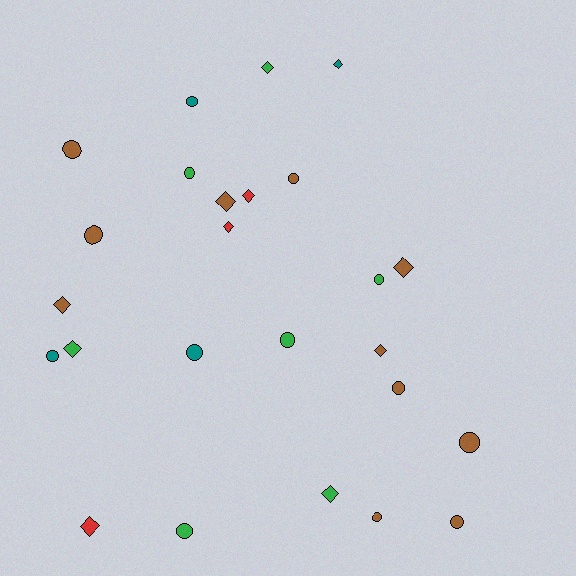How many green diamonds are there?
There are 3 green diamonds.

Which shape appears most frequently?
Circle, with 14 objects.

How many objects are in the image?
There are 25 objects.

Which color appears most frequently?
Brown, with 11 objects.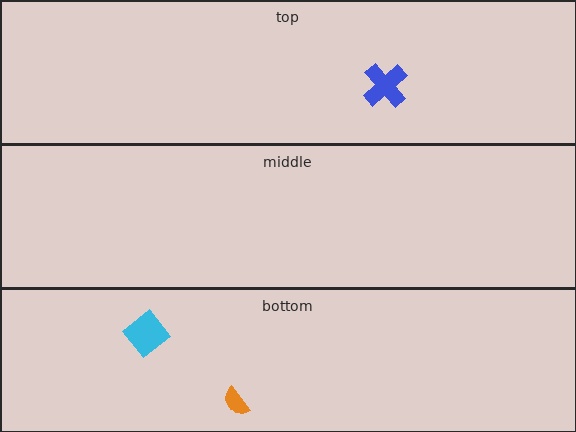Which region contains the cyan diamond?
The bottom region.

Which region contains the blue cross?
The top region.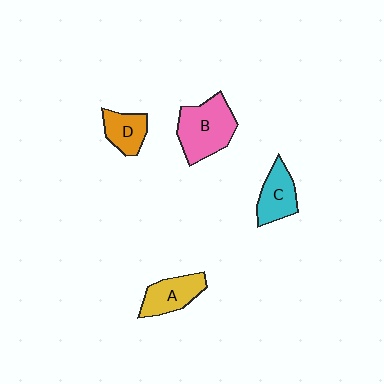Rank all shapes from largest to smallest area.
From largest to smallest: B (pink), A (yellow), C (cyan), D (orange).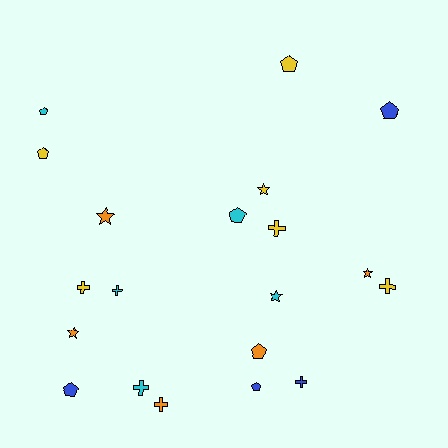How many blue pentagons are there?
There are 3 blue pentagons.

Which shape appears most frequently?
Pentagon, with 8 objects.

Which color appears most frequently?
Yellow, with 6 objects.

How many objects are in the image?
There are 20 objects.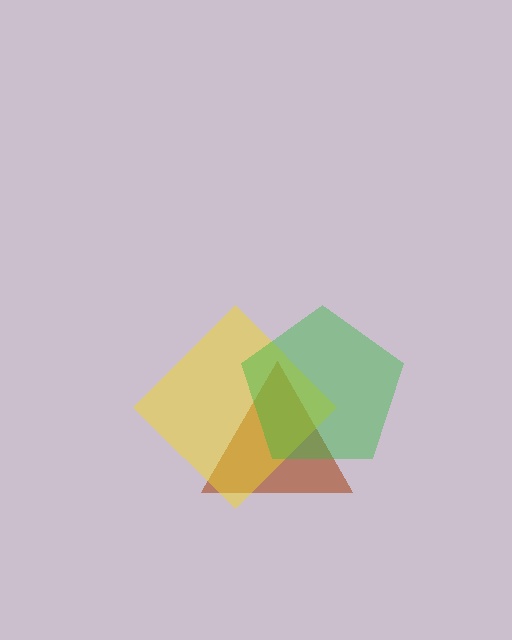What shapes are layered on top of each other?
The layered shapes are: a brown triangle, a yellow diamond, a green pentagon.